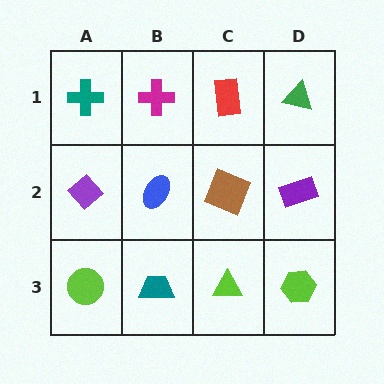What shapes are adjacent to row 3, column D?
A purple rectangle (row 2, column D), a lime triangle (row 3, column C).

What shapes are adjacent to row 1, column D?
A purple rectangle (row 2, column D), a red rectangle (row 1, column C).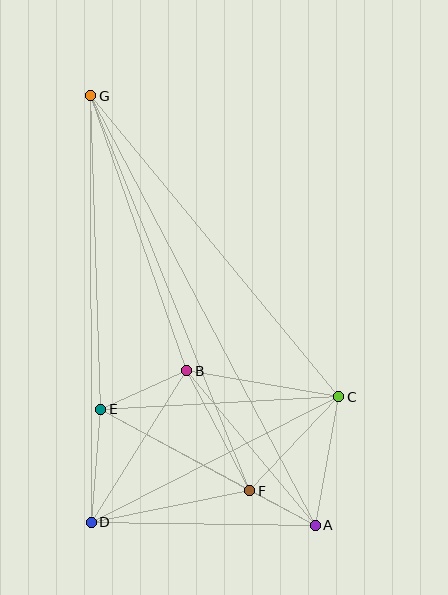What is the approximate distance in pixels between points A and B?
The distance between A and B is approximately 201 pixels.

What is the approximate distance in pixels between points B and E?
The distance between B and E is approximately 94 pixels.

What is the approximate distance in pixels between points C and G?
The distance between C and G is approximately 390 pixels.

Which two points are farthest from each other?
Points A and G are farthest from each other.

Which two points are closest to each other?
Points A and F are closest to each other.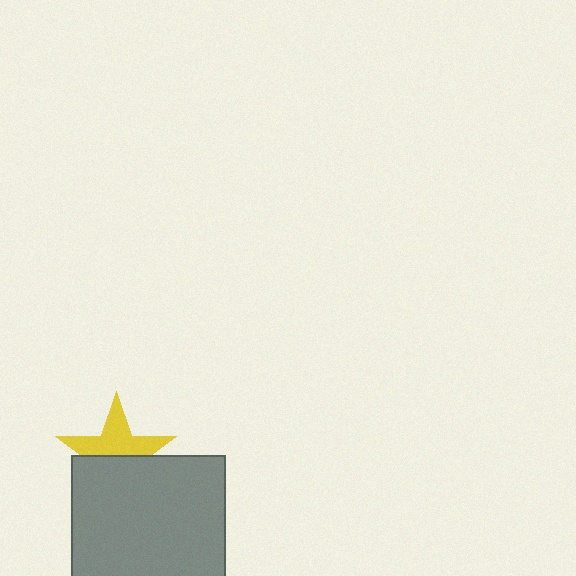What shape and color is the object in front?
The object in front is a gray square.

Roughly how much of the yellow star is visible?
About half of it is visible (roughly 54%).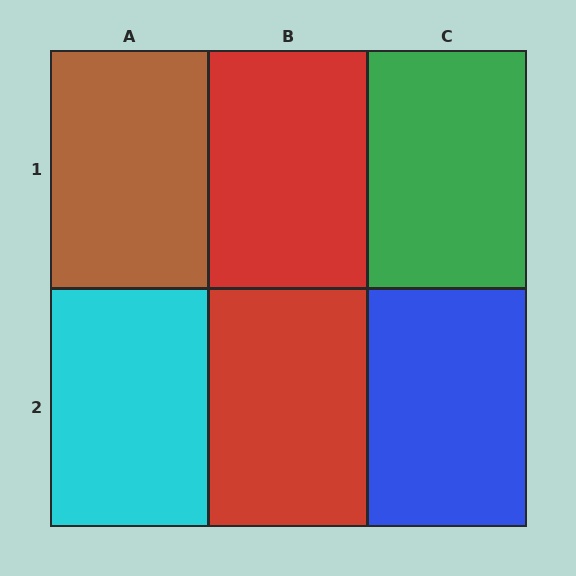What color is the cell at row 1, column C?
Green.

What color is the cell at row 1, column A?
Brown.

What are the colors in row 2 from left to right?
Cyan, red, blue.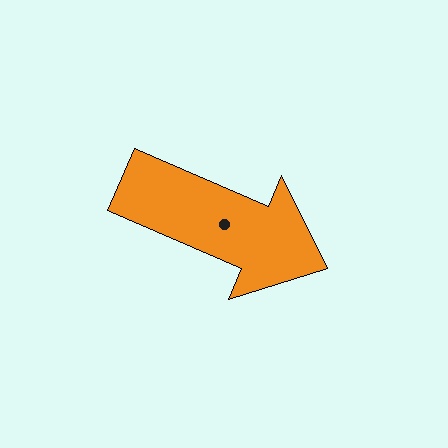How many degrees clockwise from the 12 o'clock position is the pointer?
Approximately 113 degrees.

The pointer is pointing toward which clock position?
Roughly 4 o'clock.